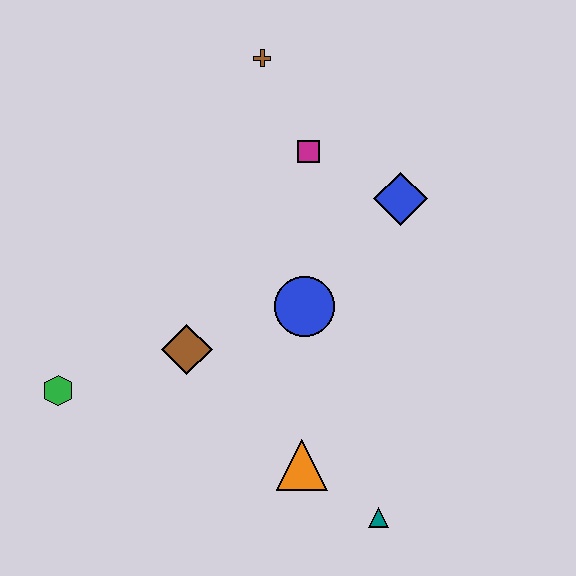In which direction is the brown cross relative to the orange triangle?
The brown cross is above the orange triangle.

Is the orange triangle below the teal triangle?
No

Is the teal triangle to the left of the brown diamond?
No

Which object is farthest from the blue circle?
The green hexagon is farthest from the blue circle.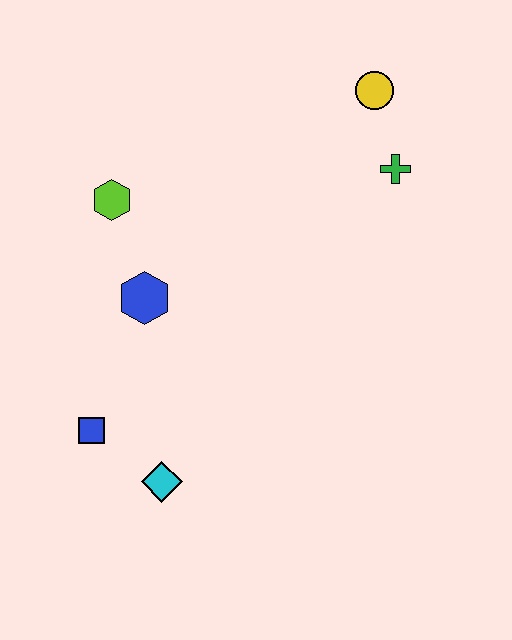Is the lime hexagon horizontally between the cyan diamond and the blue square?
Yes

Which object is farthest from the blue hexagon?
The yellow circle is farthest from the blue hexagon.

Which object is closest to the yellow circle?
The green cross is closest to the yellow circle.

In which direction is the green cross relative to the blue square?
The green cross is to the right of the blue square.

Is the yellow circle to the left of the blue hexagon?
No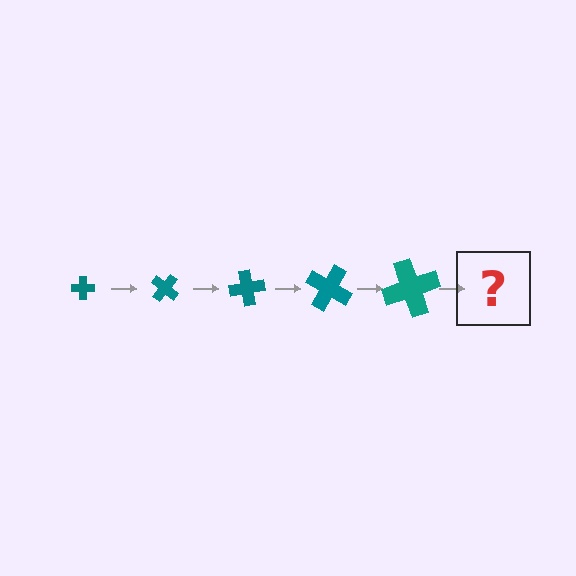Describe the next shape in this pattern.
It should be a cross, larger than the previous one and rotated 200 degrees from the start.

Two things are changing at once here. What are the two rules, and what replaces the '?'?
The two rules are that the cross grows larger each step and it rotates 40 degrees each step. The '?' should be a cross, larger than the previous one and rotated 200 degrees from the start.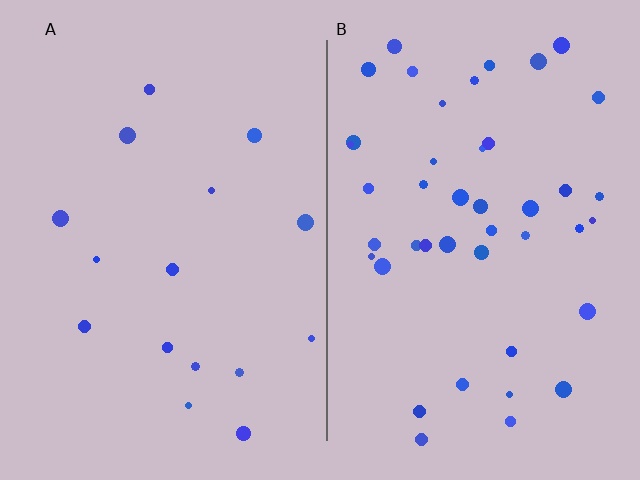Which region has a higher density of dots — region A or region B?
B (the right).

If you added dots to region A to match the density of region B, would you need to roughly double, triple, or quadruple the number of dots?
Approximately triple.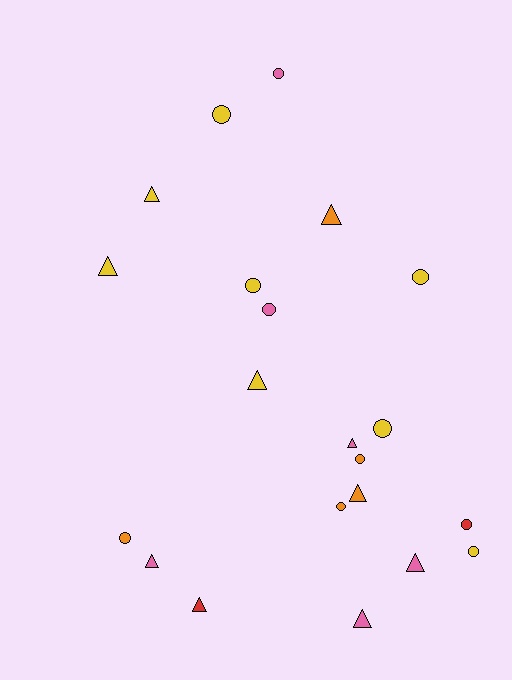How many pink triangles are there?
There are 4 pink triangles.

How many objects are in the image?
There are 21 objects.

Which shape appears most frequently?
Circle, with 11 objects.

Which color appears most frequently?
Yellow, with 8 objects.